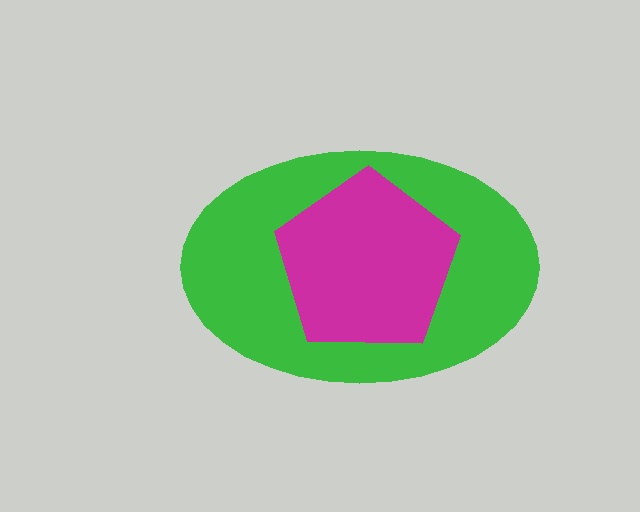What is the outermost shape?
The green ellipse.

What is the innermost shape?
The magenta pentagon.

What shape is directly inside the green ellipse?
The magenta pentagon.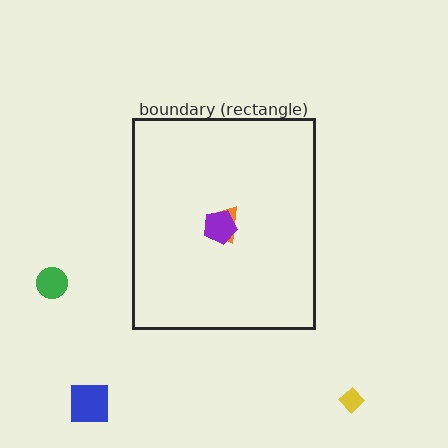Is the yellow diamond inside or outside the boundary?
Outside.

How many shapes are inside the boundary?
2 inside, 3 outside.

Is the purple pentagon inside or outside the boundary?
Inside.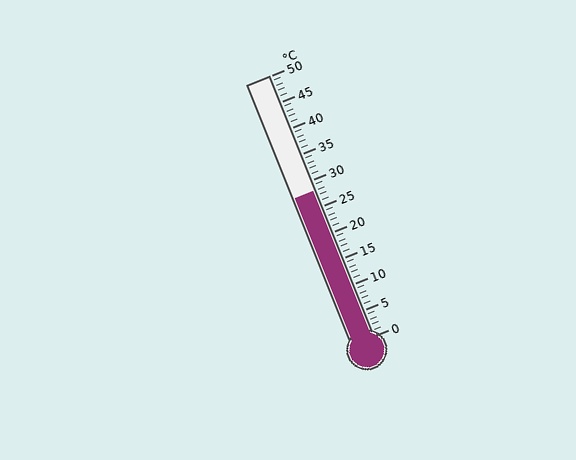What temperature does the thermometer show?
The thermometer shows approximately 28°C.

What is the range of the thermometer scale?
The thermometer scale ranges from 0°C to 50°C.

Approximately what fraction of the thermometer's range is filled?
The thermometer is filled to approximately 55% of its range.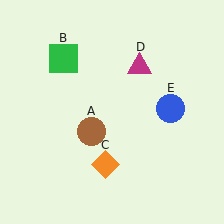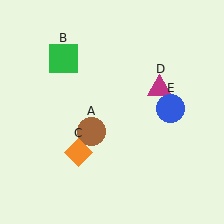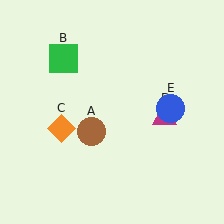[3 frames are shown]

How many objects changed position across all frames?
2 objects changed position: orange diamond (object C), magenta triangle (object D).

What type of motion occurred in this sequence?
The orange diamond (object C), magenta triangle (object D) rotated clockwise around the center of the scene.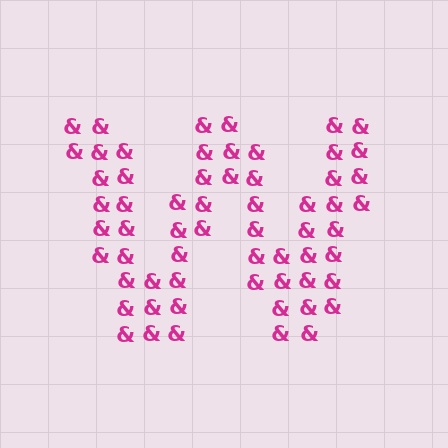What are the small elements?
The small elements are ampersands.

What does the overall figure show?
The overall figure shows the letter W.